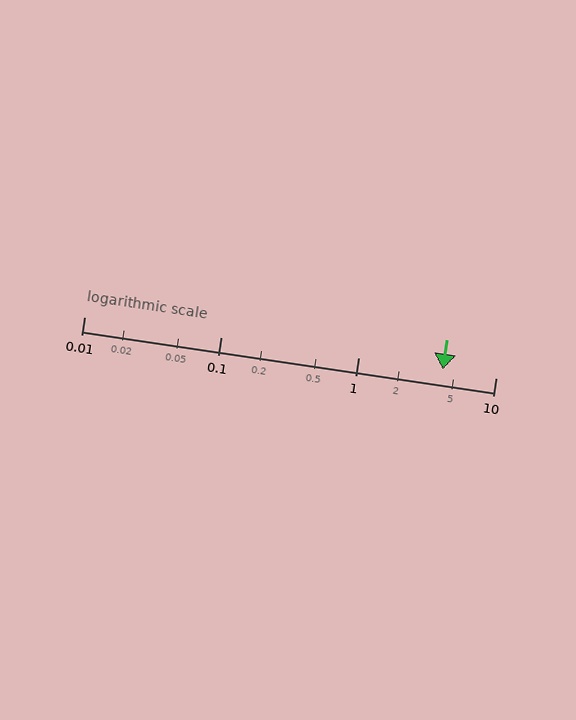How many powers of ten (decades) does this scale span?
The scale spans 3 decades, from 0.01 to 10.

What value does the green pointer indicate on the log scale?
The pointer indicates approximately 4.1.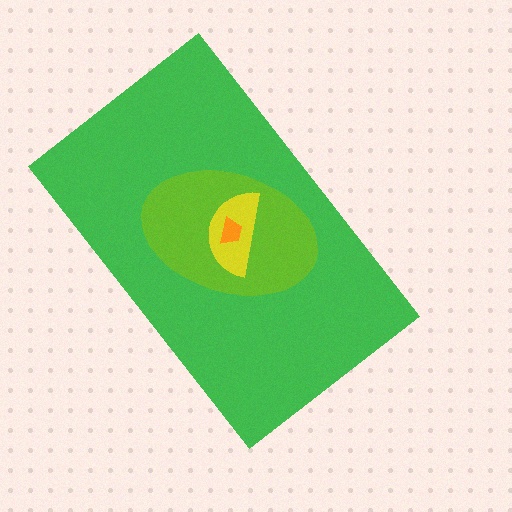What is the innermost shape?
The orange trapezoid.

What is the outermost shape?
The green rectangle.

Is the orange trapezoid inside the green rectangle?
Yes.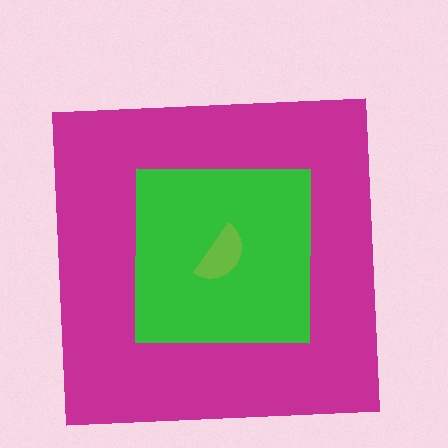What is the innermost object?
The lime semicircle.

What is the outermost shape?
The magenta square.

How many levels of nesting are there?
3.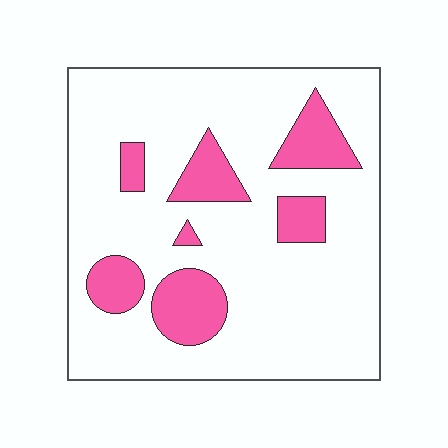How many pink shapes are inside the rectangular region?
7.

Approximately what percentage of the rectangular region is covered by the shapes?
Approximately 20%.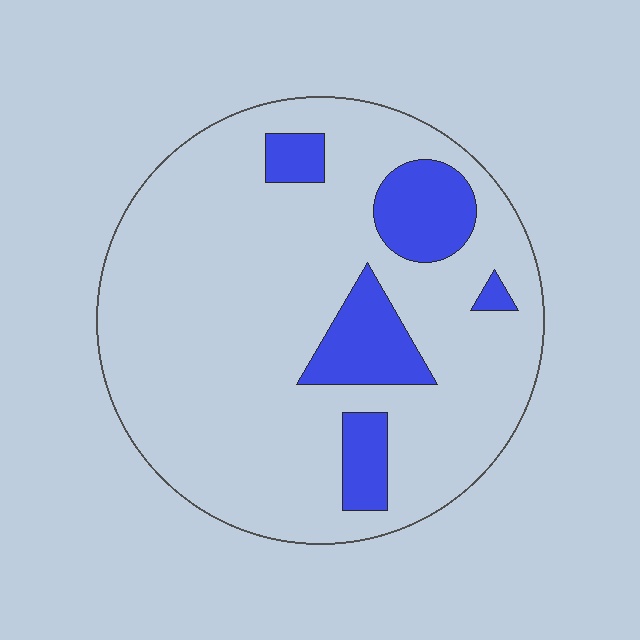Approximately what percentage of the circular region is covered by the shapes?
Approximately 15%.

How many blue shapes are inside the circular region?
5.